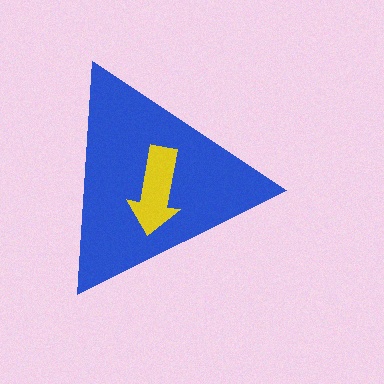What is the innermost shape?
The yellow arrow.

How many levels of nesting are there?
2.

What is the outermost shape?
The blue triangle.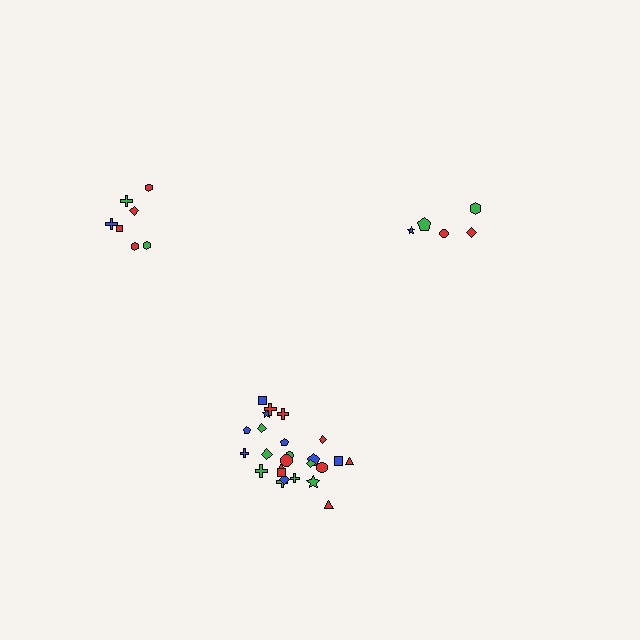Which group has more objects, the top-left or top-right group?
The top-left group.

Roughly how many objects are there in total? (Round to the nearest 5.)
Roughly 35 objects in total.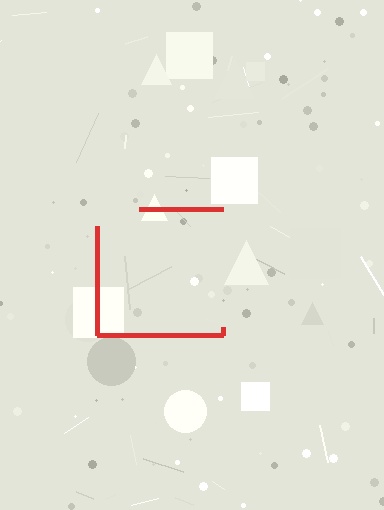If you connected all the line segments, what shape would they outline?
They would outline a square.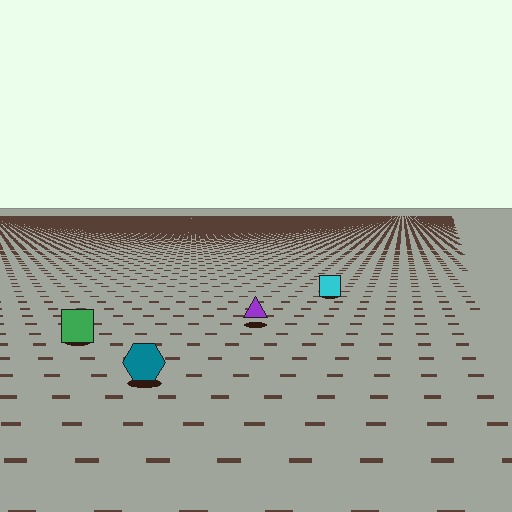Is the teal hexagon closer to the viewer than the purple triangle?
Yes. The teal hexagon is closer — you can tell from the texture gradient: the ground texture is coarser near it.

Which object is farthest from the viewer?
The cyan square is farthest from the viewer. It appears smaller and the ground texture around it is denser.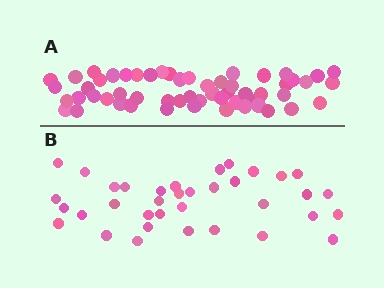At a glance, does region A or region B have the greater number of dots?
Region A (the top region) has more dots.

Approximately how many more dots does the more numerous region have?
Region A has approximately 20 more dots than region B.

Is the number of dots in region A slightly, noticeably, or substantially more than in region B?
Region A has substantially more. The ratio is roughly 1.6 to 1.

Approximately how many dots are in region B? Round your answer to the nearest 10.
About 40 dots. (The exact count is 36, which rounds to 40.)